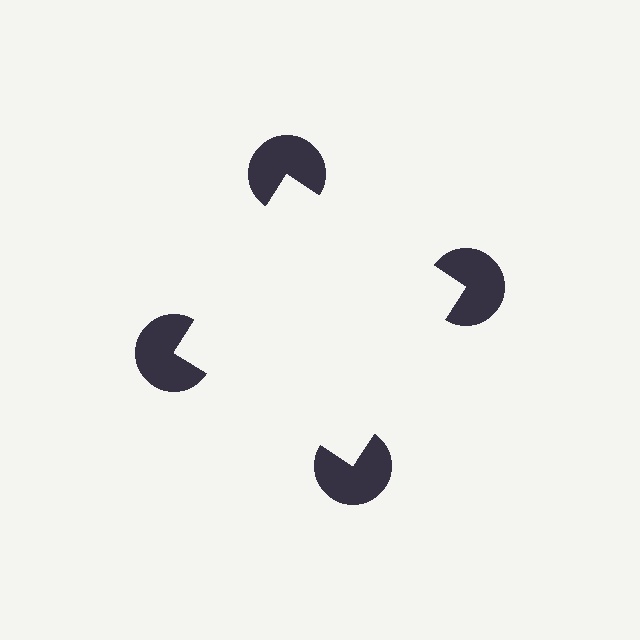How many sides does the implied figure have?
4 sides.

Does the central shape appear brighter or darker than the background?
It typically appears slightly brighter than the background, even though no actual brightness change is drawn.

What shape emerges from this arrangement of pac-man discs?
An illusory square — its edges are inferred from the aligned wedge cuts in the pac-man discs, not physically drawn.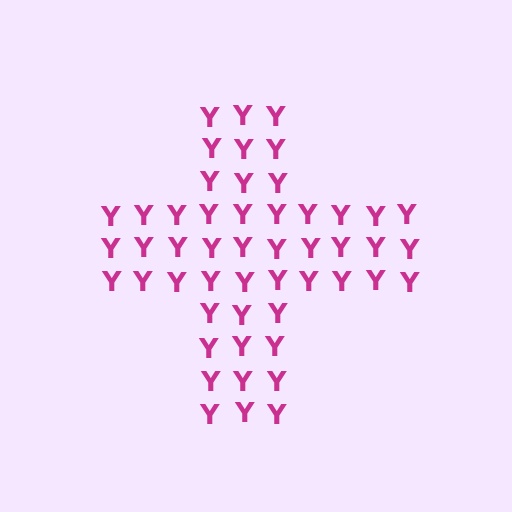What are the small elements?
The small elements are letter Y's.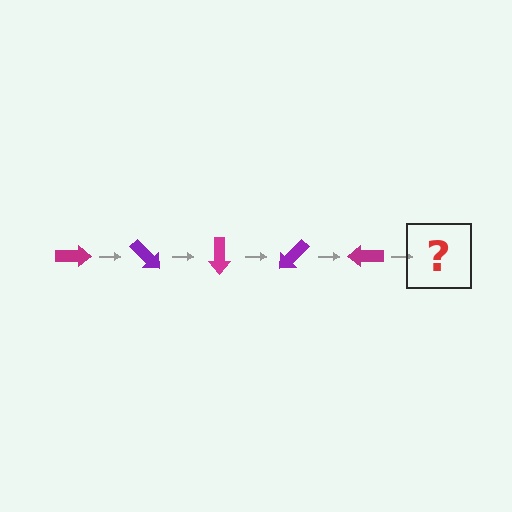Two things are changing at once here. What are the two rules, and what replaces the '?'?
The two rules are that it rotates 45 degrees each step and the color cycles through magenta and purple. The '?' should be a purple arrow, rotated 225 degrees from the start.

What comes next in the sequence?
The next element should be a purple arrow, rotated 225 degrees from the start.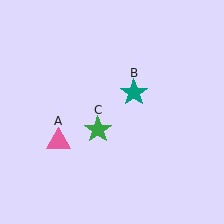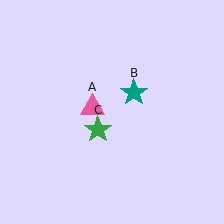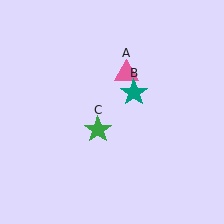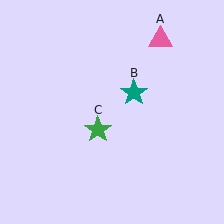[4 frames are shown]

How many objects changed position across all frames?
1 object changed position: pink triangle (object A).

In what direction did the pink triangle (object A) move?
The pink triangle (object A) moved up and to the right.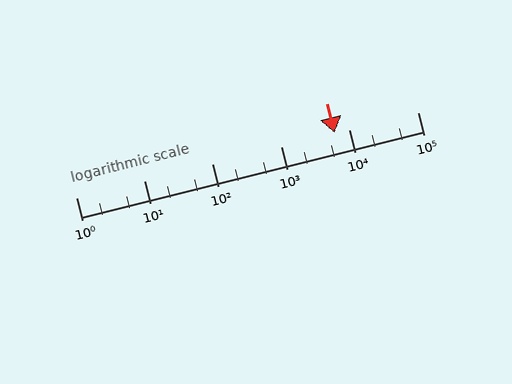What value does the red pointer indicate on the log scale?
The pointer indicates approximately 6200.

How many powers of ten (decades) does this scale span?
The scale spans 5 decades, from 1 to 100000.